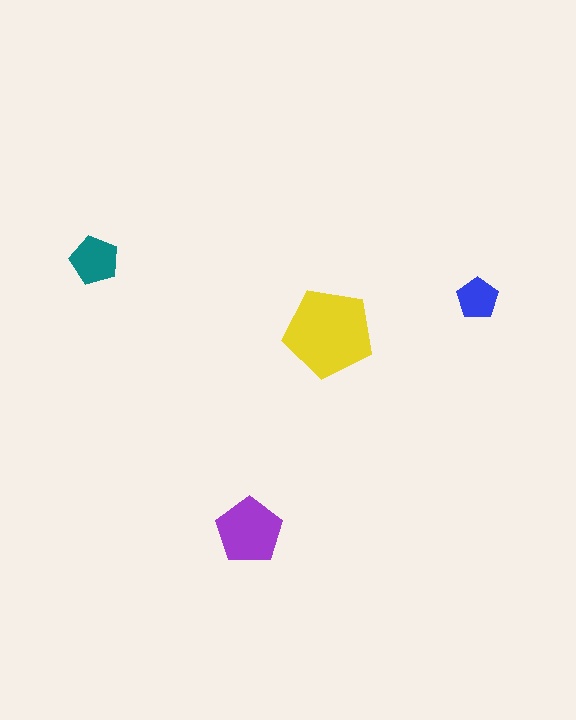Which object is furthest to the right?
The blue pentagon is rightmost.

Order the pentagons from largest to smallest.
the yellow one, the purple one, the teal one, the blue one.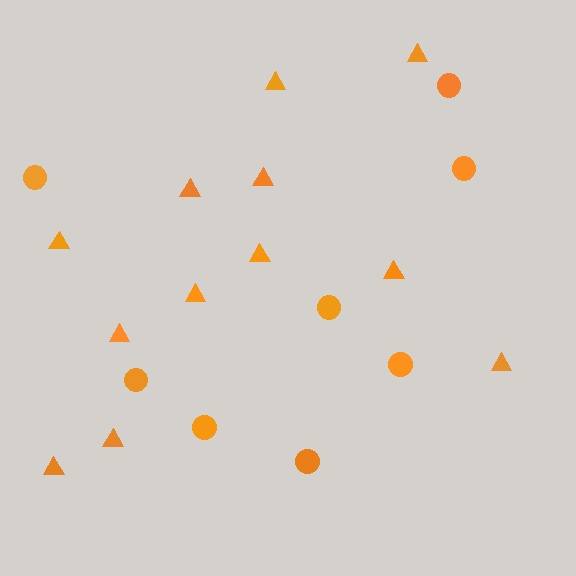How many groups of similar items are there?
There are 2 groups: one group of circles (8) and one group of triangles (12).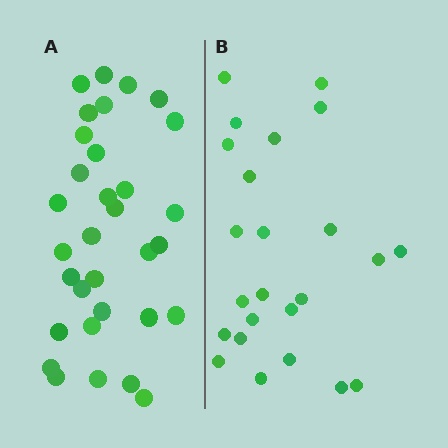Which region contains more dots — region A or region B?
Region A (the left region) has more dots.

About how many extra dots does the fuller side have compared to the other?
Region A has roughly 8 or so more dots than region B.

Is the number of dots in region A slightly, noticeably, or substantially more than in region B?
Region A has noticeably more, but not dramatically so. The ratio is roughly 1.3 to 1.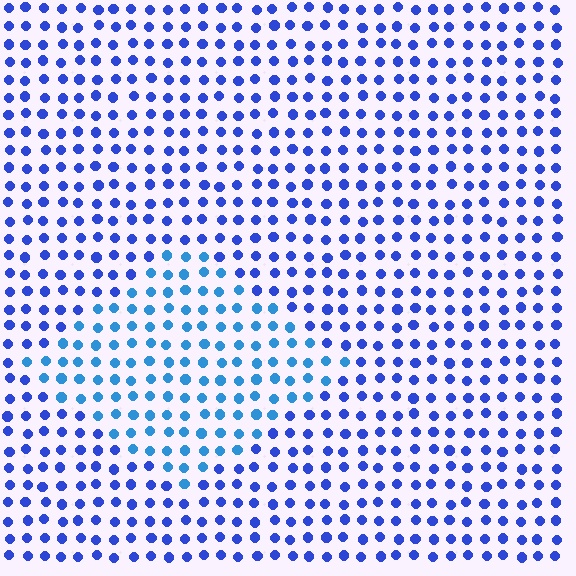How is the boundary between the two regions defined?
The boundary is defined purely by a slight shift in hue (about 27 degrees). Spacing, size, and orientation are identical on both sides.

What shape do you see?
I see a diamond.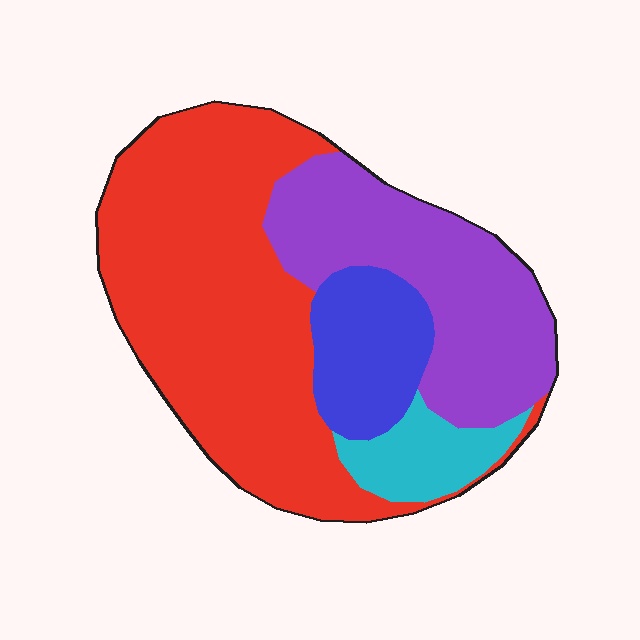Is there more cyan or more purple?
Purple.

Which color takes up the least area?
Cyan, at roughly 10%.